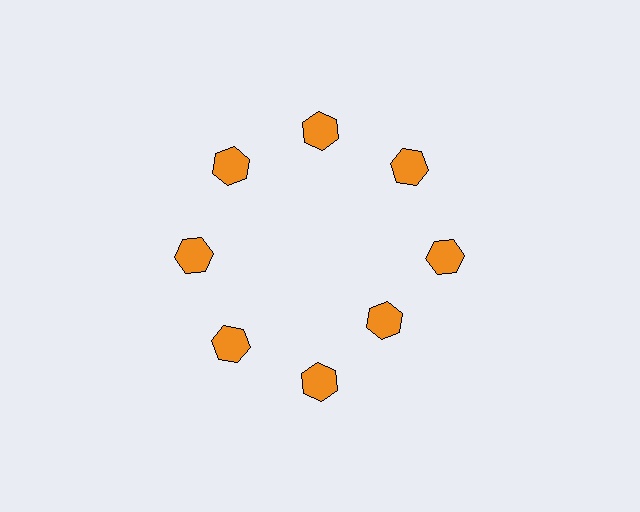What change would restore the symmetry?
The symmetry would be restored by moving it outward, back onto the ring so that all 8 hexagons sit at equal angles and equal distance from the center.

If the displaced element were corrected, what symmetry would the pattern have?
It would have 8-fold rotational symmetry — the pattern would map onto itself every 45 degrees.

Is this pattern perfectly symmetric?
No. The 8 orange hexagons are arranged in a ring, but one element near the 4 o'clock position is pulled inward toward the center, breaking the 8-fold rotational symmetry.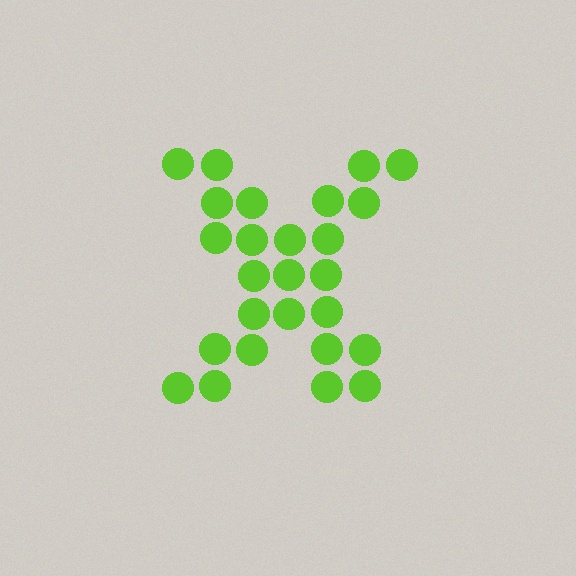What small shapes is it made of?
It is made of small circles.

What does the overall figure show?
The overall figure shows the letter X.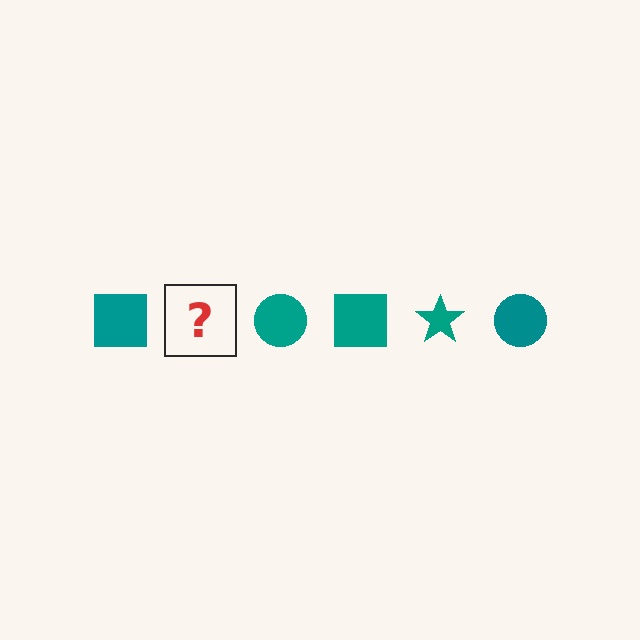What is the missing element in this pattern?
The missing element is a teal star.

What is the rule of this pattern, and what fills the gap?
The rule is that the pattern cycles through square, star, circle shapes in teal. The gap should be filled with a teal star.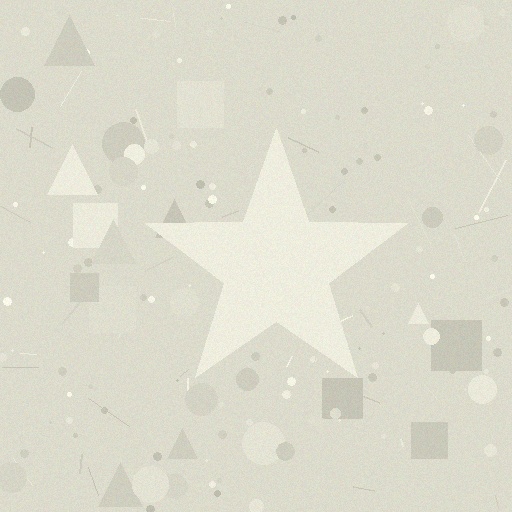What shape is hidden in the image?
A star is hidden in the image.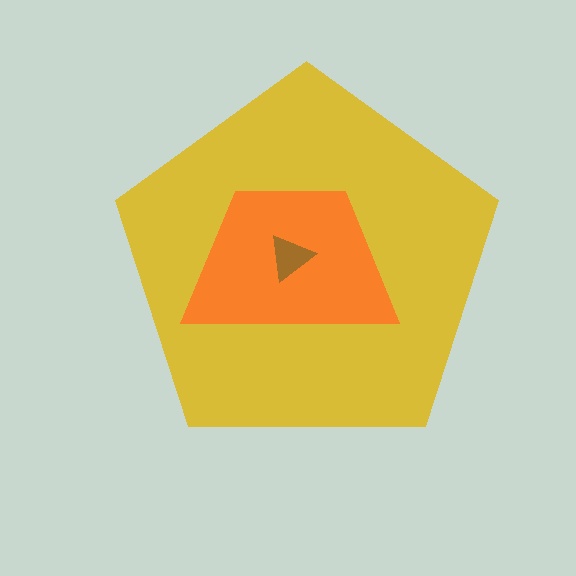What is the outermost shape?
The yellow pentagon.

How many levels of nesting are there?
3.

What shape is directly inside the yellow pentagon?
The orange trapezoid.